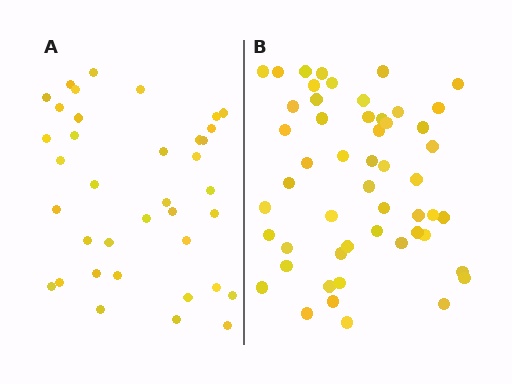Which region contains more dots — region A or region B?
Region B (the right region) has more dots.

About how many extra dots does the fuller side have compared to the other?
Region B has approximately 15 more dots than region A.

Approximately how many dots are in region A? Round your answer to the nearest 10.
About 40 dots. (The exact count is 37, which rounds to 40.)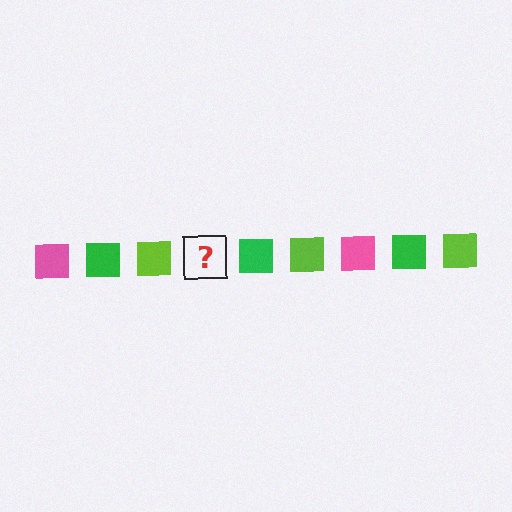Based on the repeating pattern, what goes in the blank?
The blank should be a pink square.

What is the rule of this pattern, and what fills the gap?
The rule is that the pattern cycles through pink, green, lime squares. The gap should be filled with a pink square.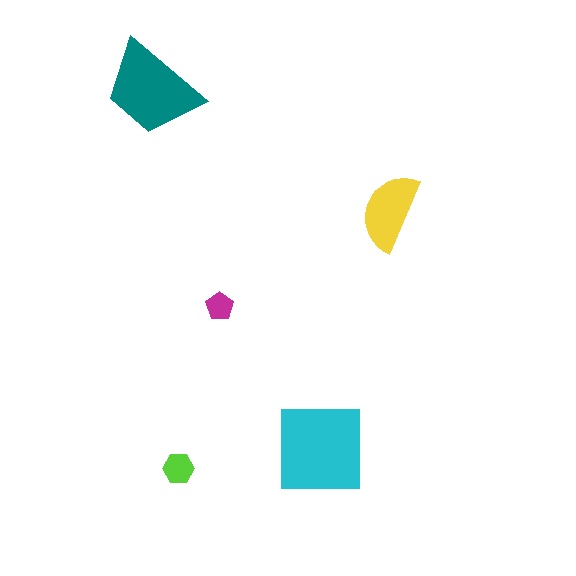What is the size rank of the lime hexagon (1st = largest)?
4th.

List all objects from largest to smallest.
The cyan square, the teal trapezoid, the yellow semicircle, the lime hexagon, the magenta pentagon.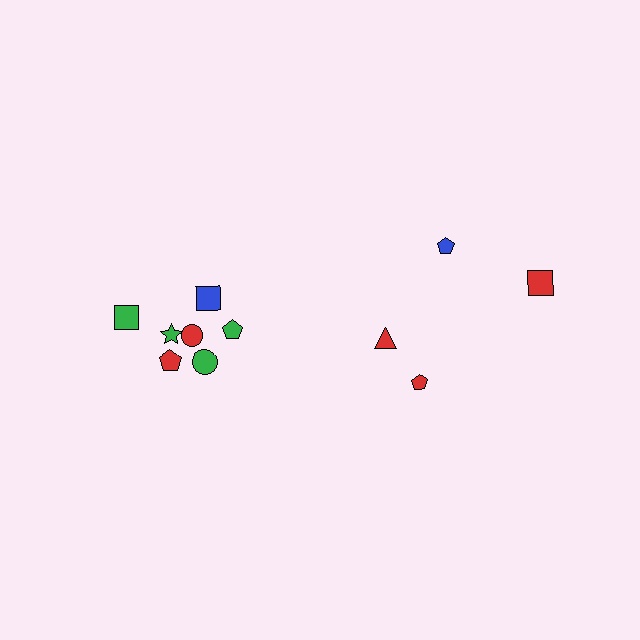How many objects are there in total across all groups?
There are 11 objects.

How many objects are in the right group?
There are 4 objects.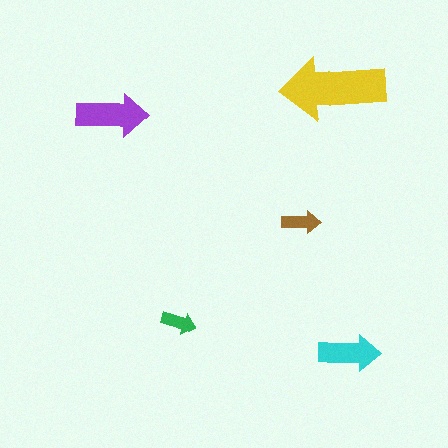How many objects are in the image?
There are 5 objects in the image.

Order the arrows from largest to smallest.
the yellow one, the purple one, the cyan one, the brown one, the green one.